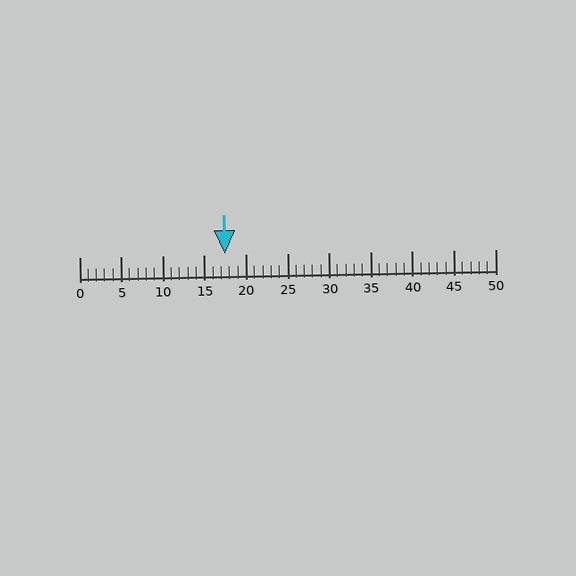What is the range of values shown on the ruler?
The ruler shows values from 0 to 50.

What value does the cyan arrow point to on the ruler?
The cyan arrow points to approximately 18.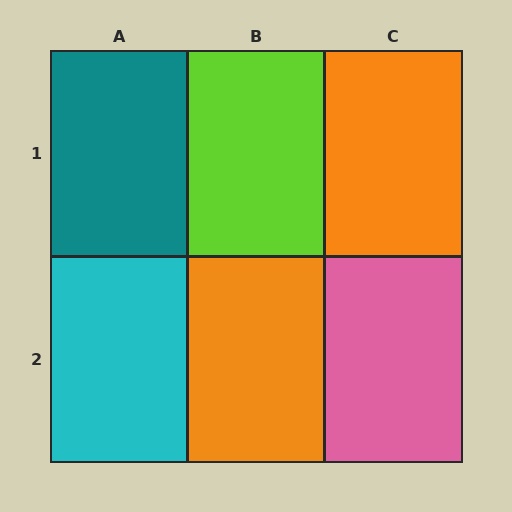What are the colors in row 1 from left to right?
Teal, lime, orange.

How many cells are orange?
2 cells are orange.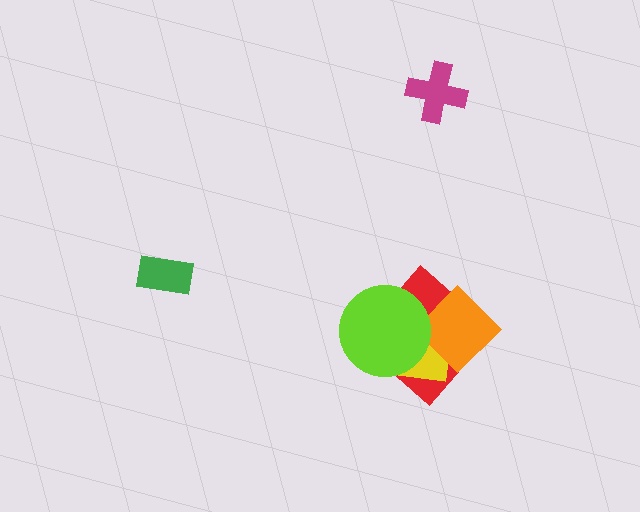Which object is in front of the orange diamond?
The lime circle is in front of the orange diamond.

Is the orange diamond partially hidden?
Yes, it is partially covered by another shape.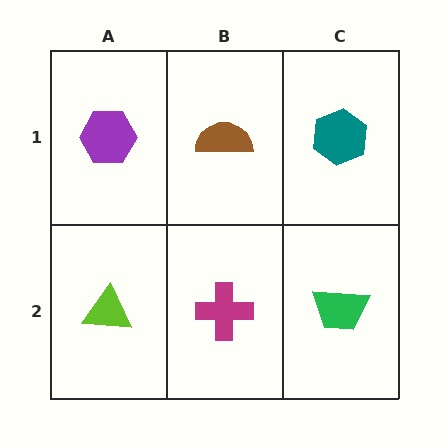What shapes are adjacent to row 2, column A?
A purple hexagon (row 1, column A), a magenta cross (row 2, column B).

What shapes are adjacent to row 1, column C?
A green trapezoid (row 2, column C), a brown semicircle (row 1, column B).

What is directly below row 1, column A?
A lime triangle.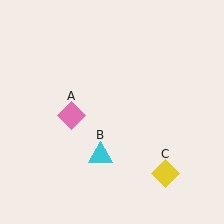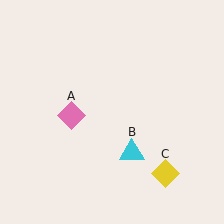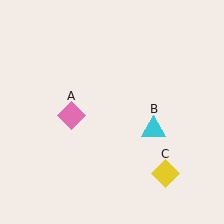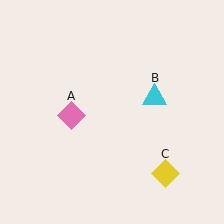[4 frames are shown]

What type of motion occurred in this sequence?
The cyan triangle (object B) rotated counterclockwise around the center of the scene.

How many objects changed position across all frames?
1 object changed position: cyan triangle (object B).